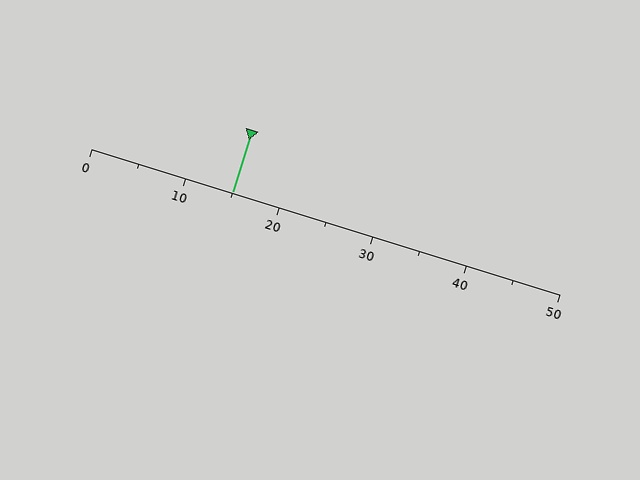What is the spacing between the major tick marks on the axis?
The major ticks are spaced 10 apart.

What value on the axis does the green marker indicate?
The marker indicates approximately 15.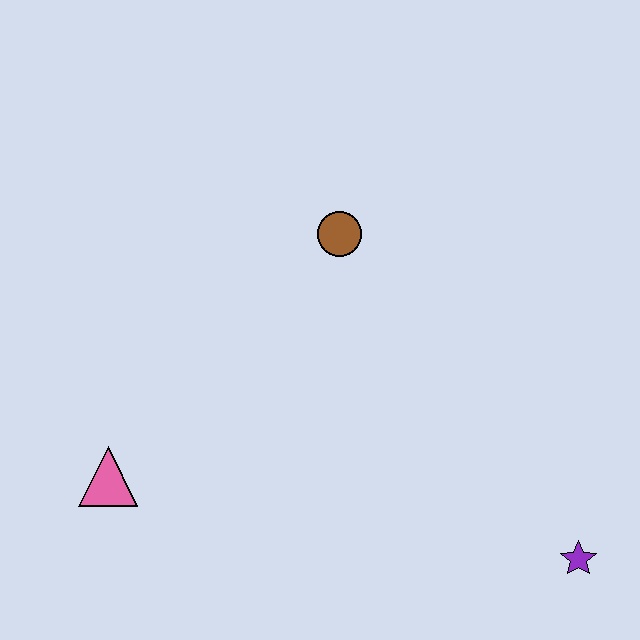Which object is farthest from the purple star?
The pink triangle is farthest from the purple star.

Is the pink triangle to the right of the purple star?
No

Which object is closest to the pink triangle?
The brown circle is closest to the pink triangle.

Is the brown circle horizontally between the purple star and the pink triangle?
Yes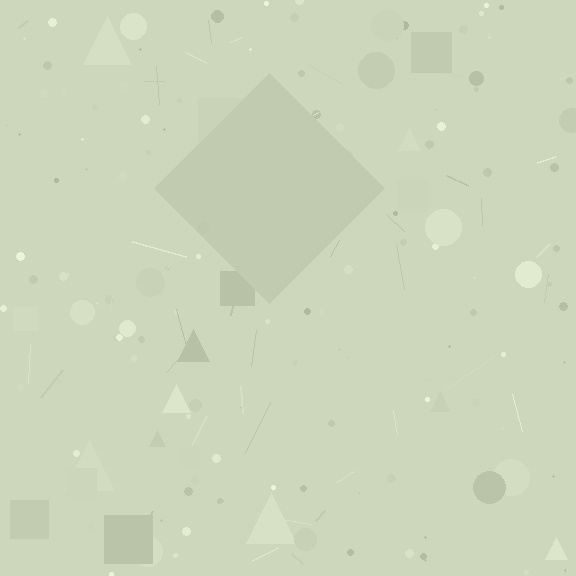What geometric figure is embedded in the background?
A diamond is embedded in the background.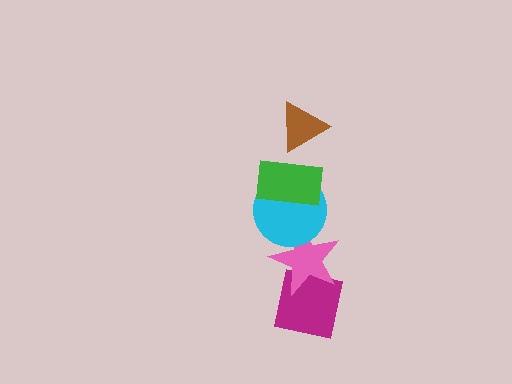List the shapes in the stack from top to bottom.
From top to bottom: the brown triangle, the green rectangle, the cyan circle, the pink star, the magenta square.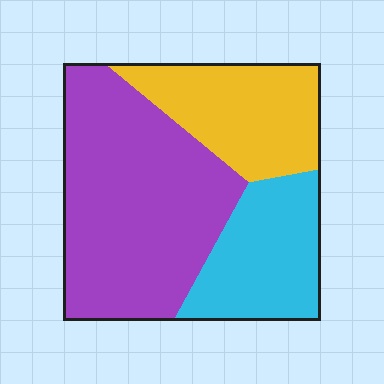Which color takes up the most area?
Purple, at roughly 50%.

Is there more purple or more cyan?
Purple.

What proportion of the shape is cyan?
Cyan covers roughly 25% of the shape.